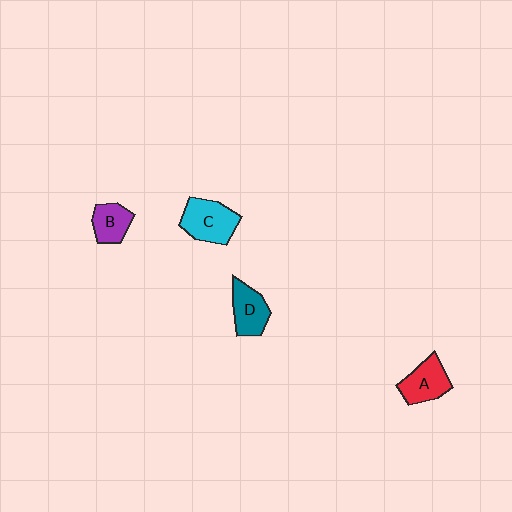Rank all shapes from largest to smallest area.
From largest to smallest: C (cyan), A (red), D (teal), B (purple).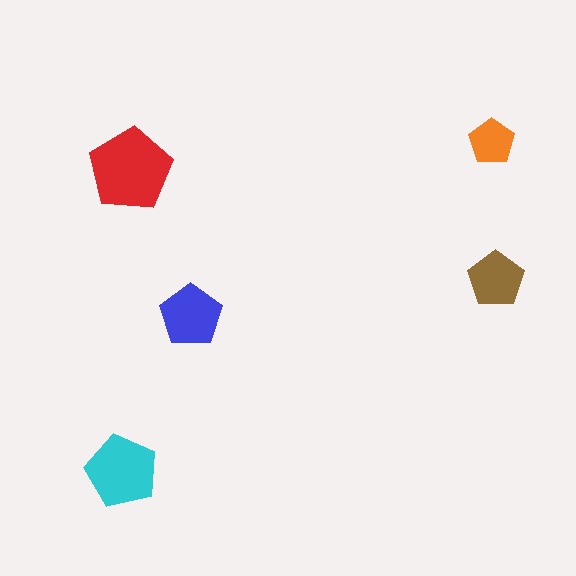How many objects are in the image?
There are 5 objects in the image.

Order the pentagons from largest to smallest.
the red one, the cyan one, the blue one, the brown one, the orange one.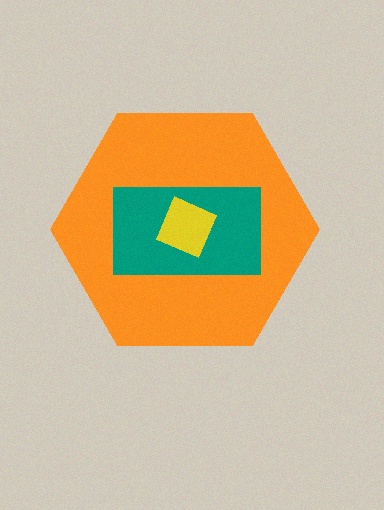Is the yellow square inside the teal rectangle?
Yes.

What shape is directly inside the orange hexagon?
The teal rectangle.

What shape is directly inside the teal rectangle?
The yellow square.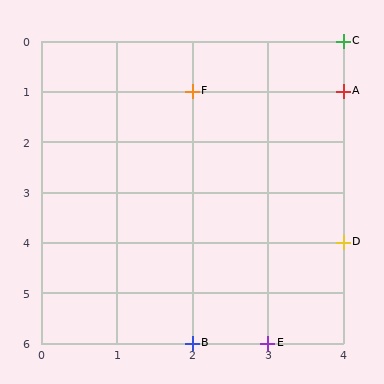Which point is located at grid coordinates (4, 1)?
Point A is at (4, 1).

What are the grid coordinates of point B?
Point B is at grid coordinates (2, 6).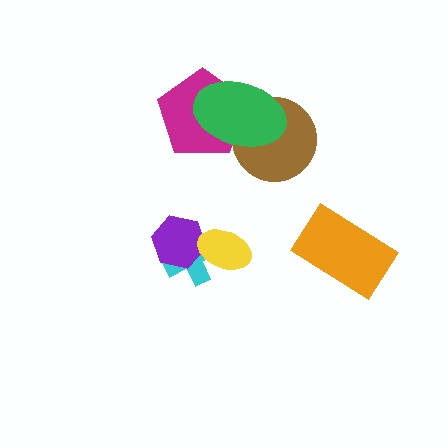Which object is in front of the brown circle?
The green ellipse is in front of the brown circle.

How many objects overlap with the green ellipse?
2 objects overlap with the green ellipse.